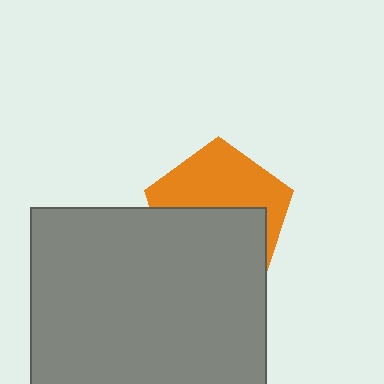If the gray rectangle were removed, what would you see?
You would see the complete orange pentagon.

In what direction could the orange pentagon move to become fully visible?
The orange pentagon could move up. That would shift it out from behind the gray rectangle entirely.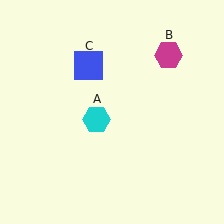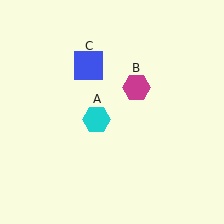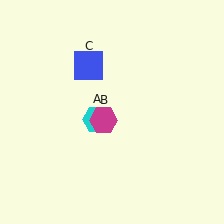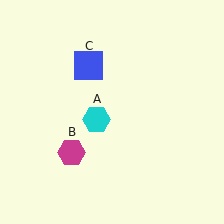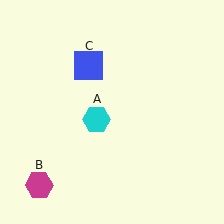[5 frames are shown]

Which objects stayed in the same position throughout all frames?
Cyan hexagon (object A) and blue square (object C) remained stationary.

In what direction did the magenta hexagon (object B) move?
The magenta hexagon (object B) moved down and to the left.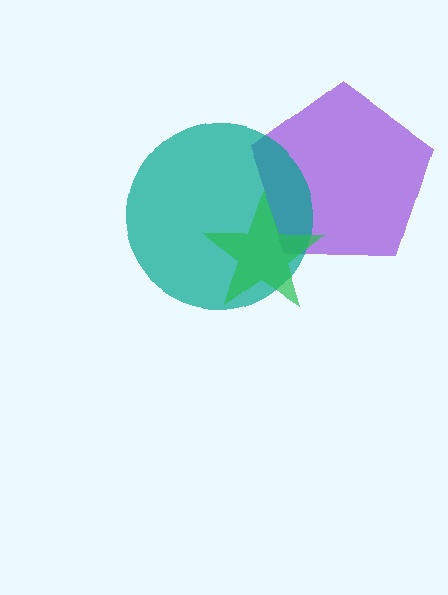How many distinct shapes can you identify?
There are 3 distinct shapes: a purple pentagon, a teal circle, a green star.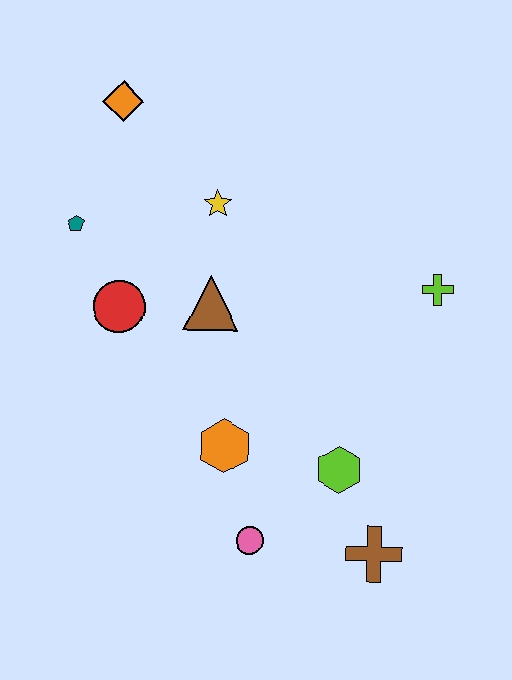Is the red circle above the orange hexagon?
Yes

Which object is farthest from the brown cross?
The orange diamond is farthest from the brown cross.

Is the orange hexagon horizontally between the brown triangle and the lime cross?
Yes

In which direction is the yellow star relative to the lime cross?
The yellow star is to the left of the lime cross.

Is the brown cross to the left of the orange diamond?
No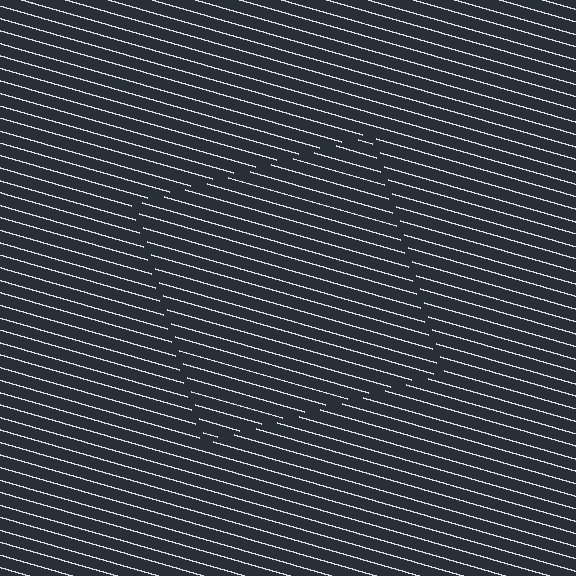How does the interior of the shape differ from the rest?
The interior of the shape contains the same grating, shifted by half a period — the contour is defined by the phase discontinuity where line-ends from the inner and outer gratings abut.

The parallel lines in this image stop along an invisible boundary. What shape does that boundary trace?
An illusory square. The interior of the shape contains the same grating, shifted by half a period — the contour is defined by the phase discontinuity where line-ends from the inner and outer gratings abut.